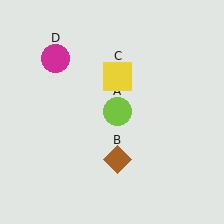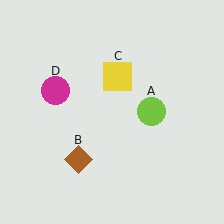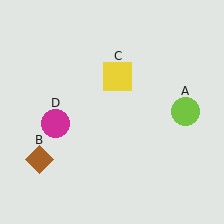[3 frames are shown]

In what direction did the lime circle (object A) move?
The lime circle (object A) moved right.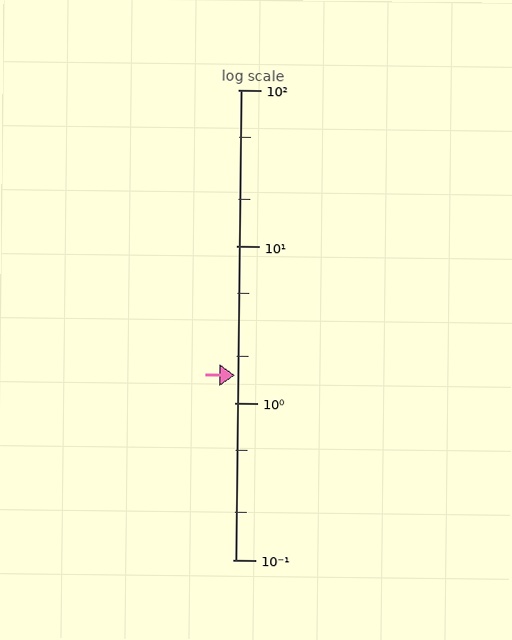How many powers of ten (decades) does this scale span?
The scale spans 3 decades, from 0.1 to 100.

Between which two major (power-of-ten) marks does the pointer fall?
The pointer is between 1 and 10.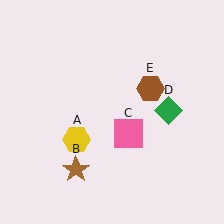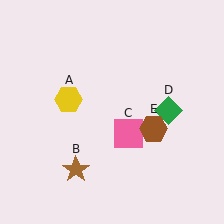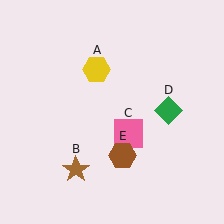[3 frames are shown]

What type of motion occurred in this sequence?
The yellow hexagon (object A), brown hexagon (object E) rotated clockwise around the center of the scene.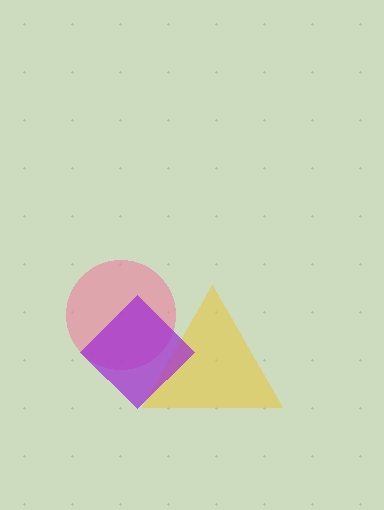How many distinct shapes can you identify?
There are 3 distinct shapes: a pink circle, a yellow triangle, a purple diamond.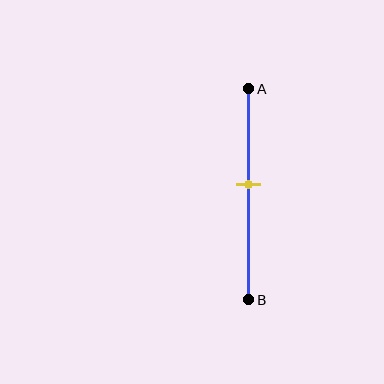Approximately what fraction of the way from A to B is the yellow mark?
The yellow mark is approximately 45% of the way from A to B.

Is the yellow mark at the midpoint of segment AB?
No, the mark is at about 45% from A, not at the 50% midpoint.